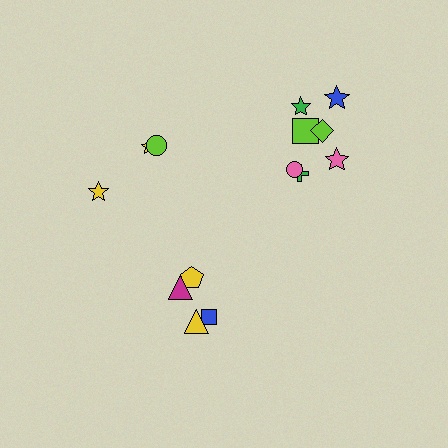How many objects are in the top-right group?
There are 7 objects.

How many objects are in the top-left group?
There are 3 objects.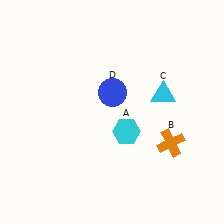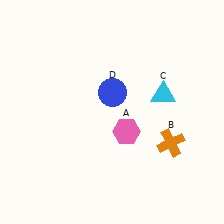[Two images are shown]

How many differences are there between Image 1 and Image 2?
There is 1 difference between the two images.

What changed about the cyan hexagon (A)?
In Image 1, A is cyan. In Image 2, it changed to pink.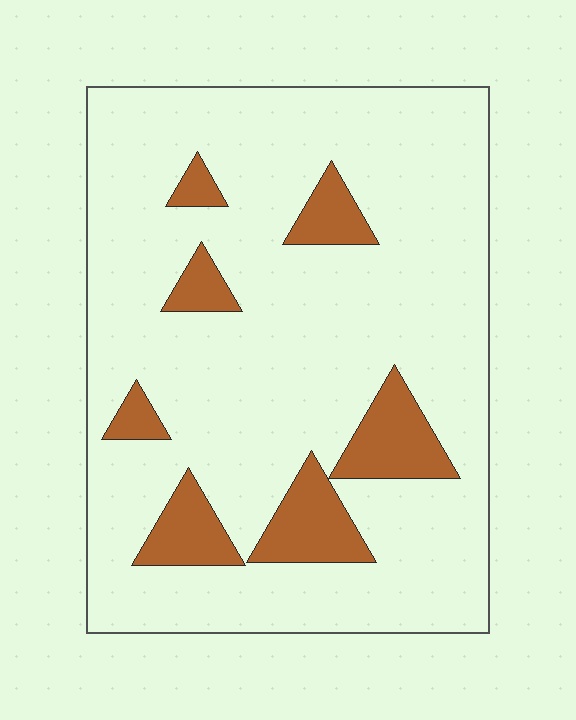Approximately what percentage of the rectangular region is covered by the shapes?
Approximately 15%.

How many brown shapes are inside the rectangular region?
7.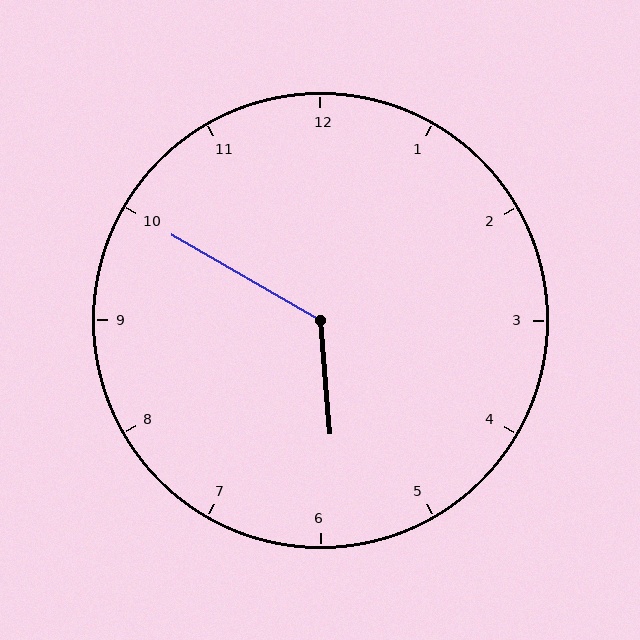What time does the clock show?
5:50.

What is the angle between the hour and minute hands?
Approximately 125 degrees.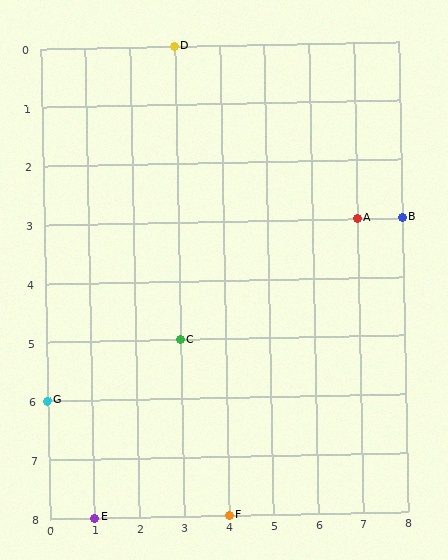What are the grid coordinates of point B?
Point B is at grid coordinates (8, 3).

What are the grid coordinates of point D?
Point D is at grid coordinates (3, 0).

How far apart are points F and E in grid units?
Points F and E are 3 columns apart.